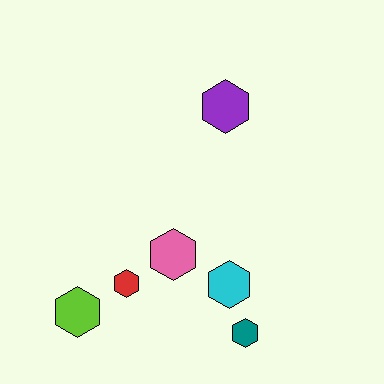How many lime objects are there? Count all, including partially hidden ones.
There is 1 lime object.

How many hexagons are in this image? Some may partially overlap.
There are 6 hexagons.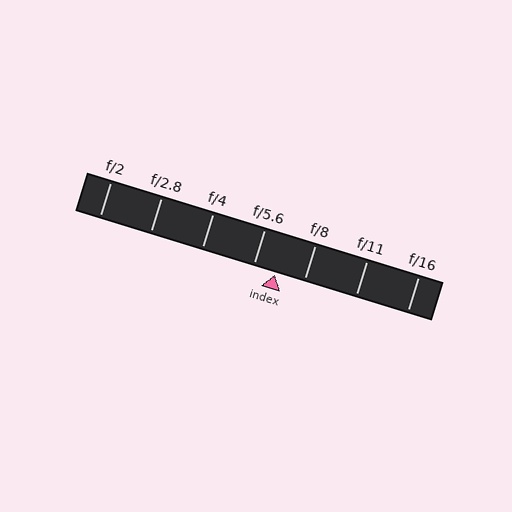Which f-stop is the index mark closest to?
The index mark is closest to f/5.6.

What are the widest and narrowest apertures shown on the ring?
The widest aperture shown is f/2 and the narrowest is f/16.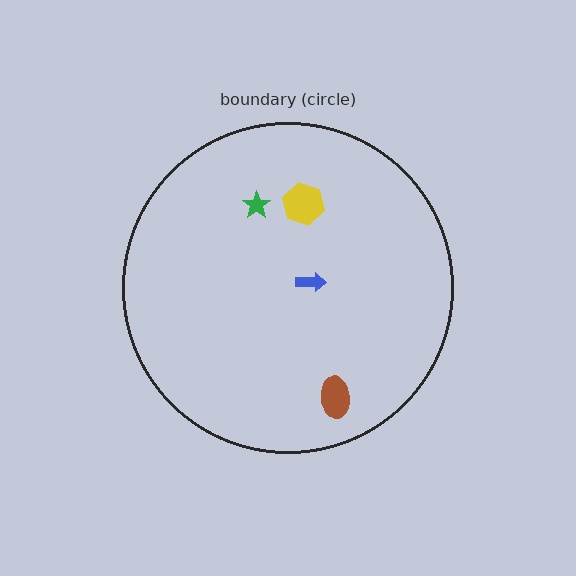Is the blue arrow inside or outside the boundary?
Inside.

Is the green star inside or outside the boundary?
Inside.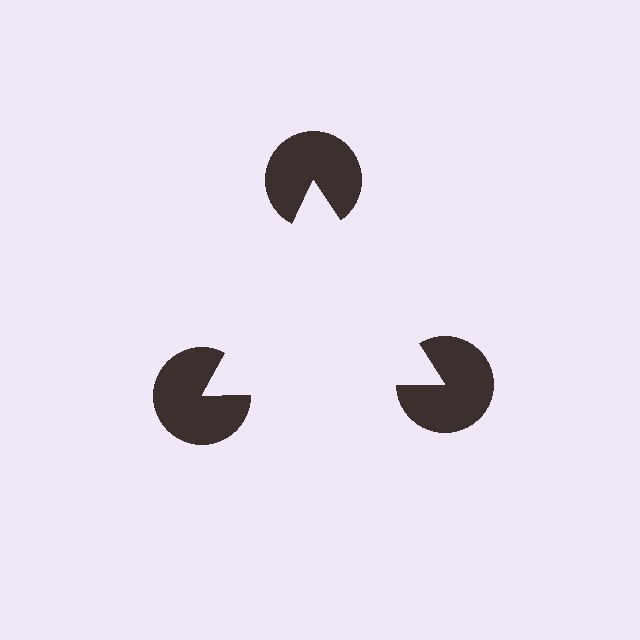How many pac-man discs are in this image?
There are 3 — one at each vertex of the illusory triangle.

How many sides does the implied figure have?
3 sides.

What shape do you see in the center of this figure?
An illusory triangle — its edges are inferred from the aligned wedge cuts in the pac-man discs, not physically drawn.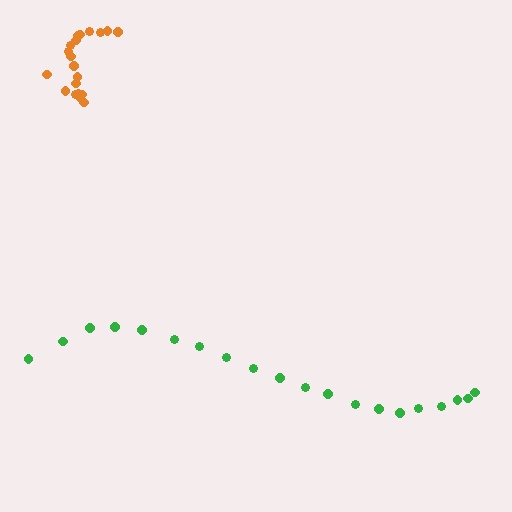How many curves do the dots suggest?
There are 2 distinct paths.